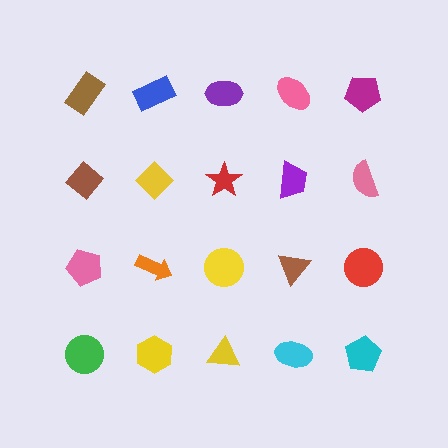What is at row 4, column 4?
A cyan ellipse.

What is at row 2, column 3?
A red star.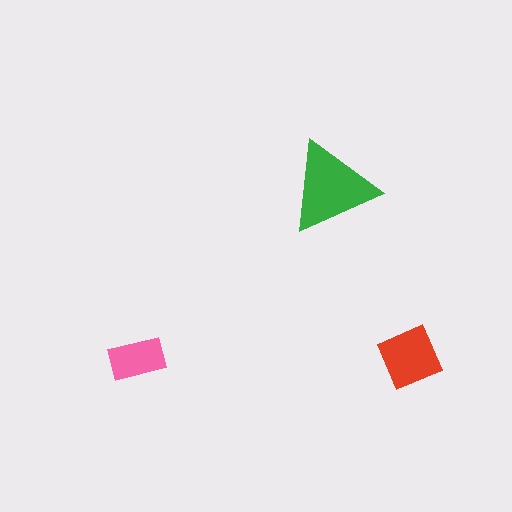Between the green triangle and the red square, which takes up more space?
The green triangle.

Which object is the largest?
The green triangle.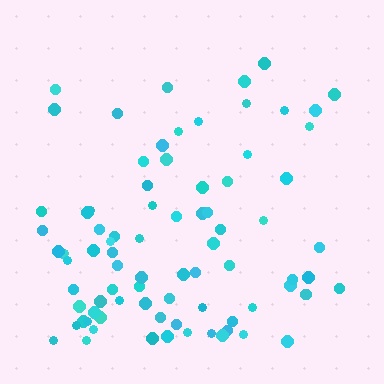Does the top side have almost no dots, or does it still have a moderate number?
Still a moderate number, just noticeably fewer than the bottom.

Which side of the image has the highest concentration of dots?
The bottom.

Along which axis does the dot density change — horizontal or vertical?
Vertical.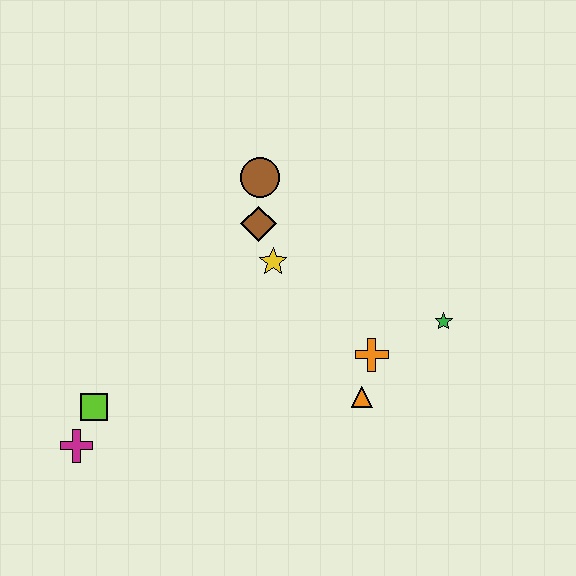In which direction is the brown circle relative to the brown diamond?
The brown circle is above the brown diamond.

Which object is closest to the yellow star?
The brown diamond is closest to the yellow star.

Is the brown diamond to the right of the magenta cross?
Yes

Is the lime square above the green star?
No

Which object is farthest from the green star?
The magenta cross is farthest from the green star.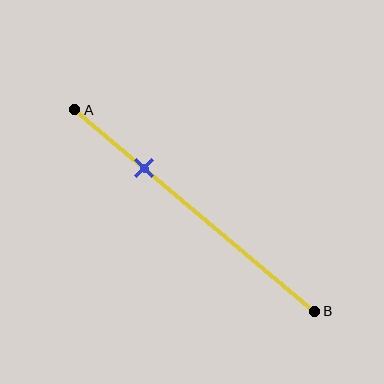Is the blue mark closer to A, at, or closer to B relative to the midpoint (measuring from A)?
The blue mark is closer to point A than the midpoint of segment AB.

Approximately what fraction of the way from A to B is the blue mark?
The blue mark is approximately 30% of the way from A to B.